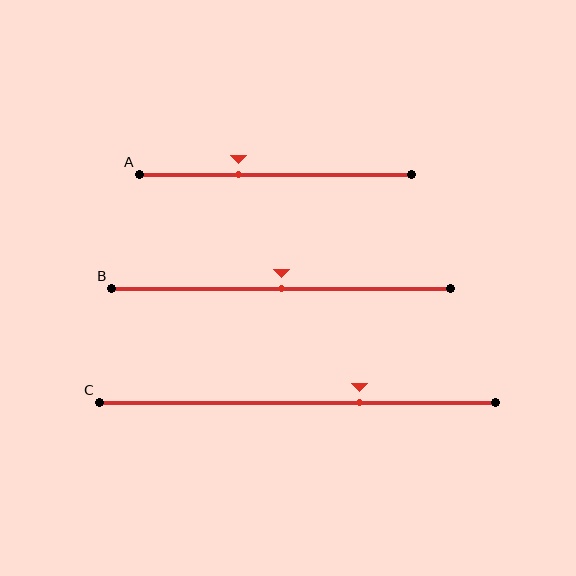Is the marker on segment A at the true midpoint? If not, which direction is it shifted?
No, the marker on segment A is shifted to the left by about 13% of the segment length.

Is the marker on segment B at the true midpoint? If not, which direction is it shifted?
Yes, the marker on segment B is at the true midpoint.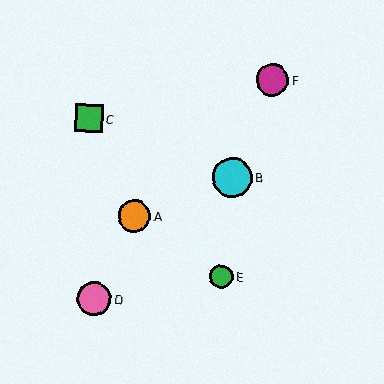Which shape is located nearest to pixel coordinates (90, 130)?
The green square (labeled C) at (89, 118) is nearest to that location.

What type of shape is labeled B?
Shape B is a cyan circle.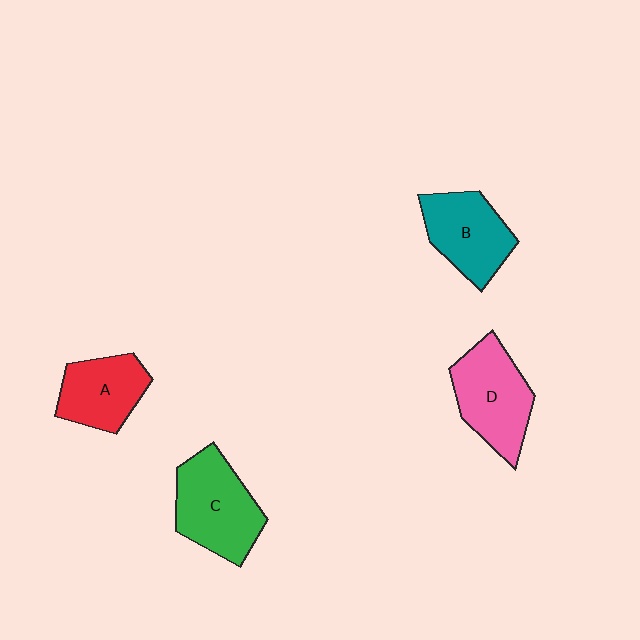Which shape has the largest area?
Shape C (green).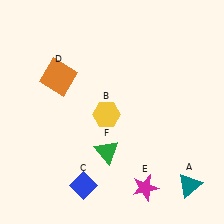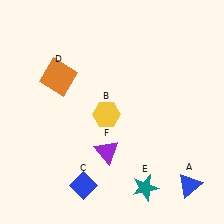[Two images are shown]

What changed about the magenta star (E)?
In Image 1, E is magenta. In Image 2, it changed to teal.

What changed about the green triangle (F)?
In Image 1, F is green. In Image 2, it changed to purple.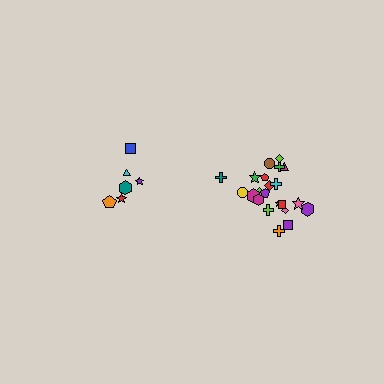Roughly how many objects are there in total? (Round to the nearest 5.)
Roughly 30 objects in total.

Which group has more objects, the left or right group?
The right group.